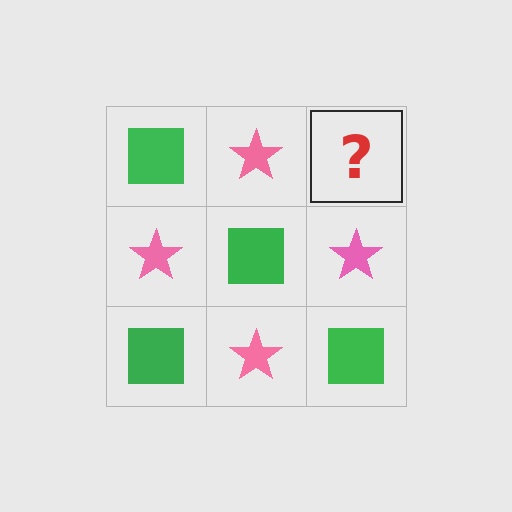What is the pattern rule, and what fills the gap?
The rule is that it alternates green square and pink star in a checkerboard pattern. The gap should be filled with a green square.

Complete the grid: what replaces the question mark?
The question mark should be replaced with a green square.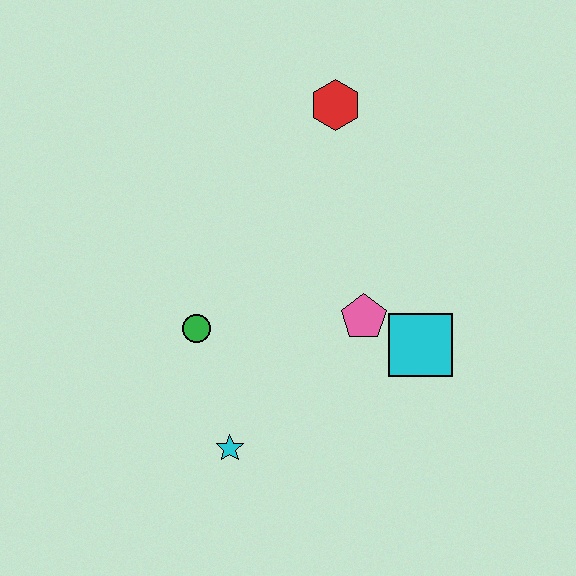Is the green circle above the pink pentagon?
No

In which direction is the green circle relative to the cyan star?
The green circle is above the cyan star.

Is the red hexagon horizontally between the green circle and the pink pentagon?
Yes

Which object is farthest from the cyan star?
The red hexagon is farthest from the cyan star.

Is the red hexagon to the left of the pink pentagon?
Yes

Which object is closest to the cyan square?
The pink pentagon is closest to the cyan square.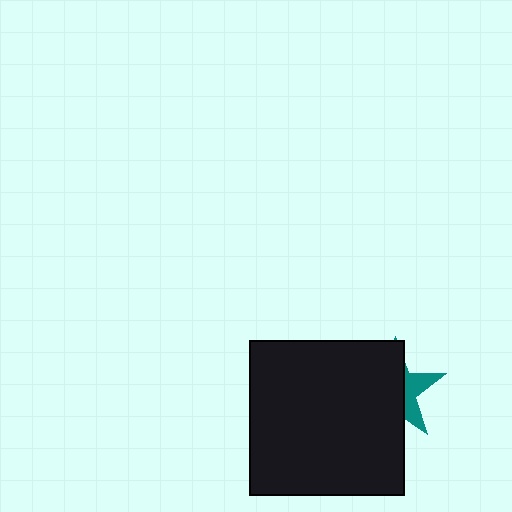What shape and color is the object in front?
The object in front is a black square.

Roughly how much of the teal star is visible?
A small part of it is visible (roughly 31%).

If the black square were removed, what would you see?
You would see the complete teal star.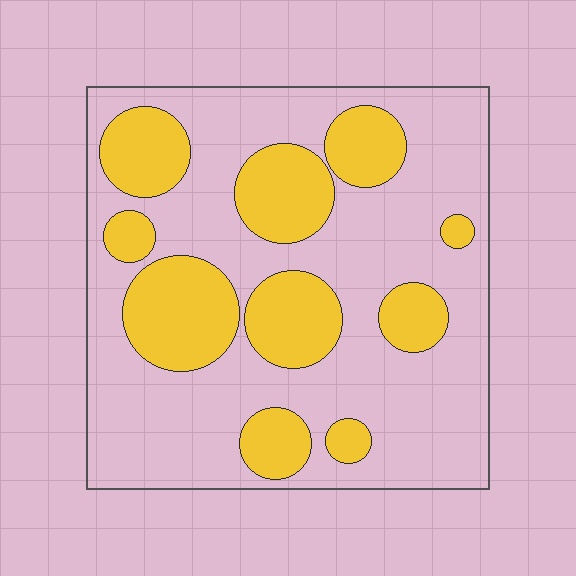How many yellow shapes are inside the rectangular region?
10.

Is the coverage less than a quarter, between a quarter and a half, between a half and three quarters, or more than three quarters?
Between a quarter and a half.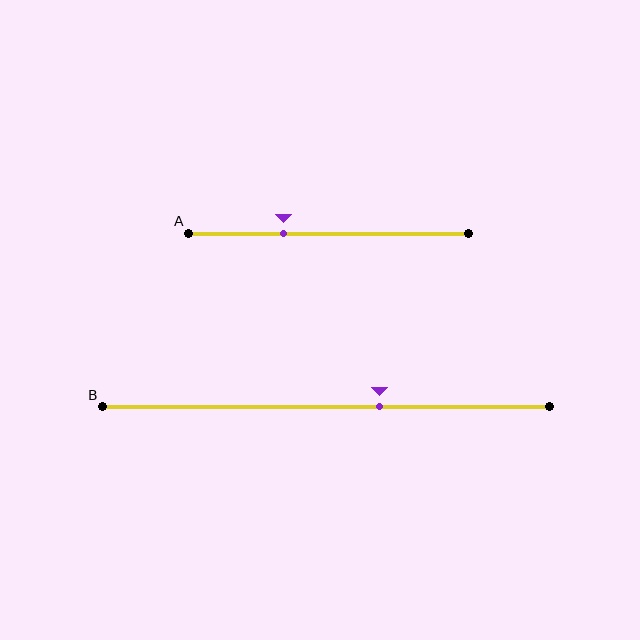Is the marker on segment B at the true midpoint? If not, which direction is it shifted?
No, the marker on segment B is shifted to the right by about 12% of the segment length.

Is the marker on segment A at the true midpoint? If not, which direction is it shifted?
No, the marker on segment A is shifted to the left by about 16% of the segment length.